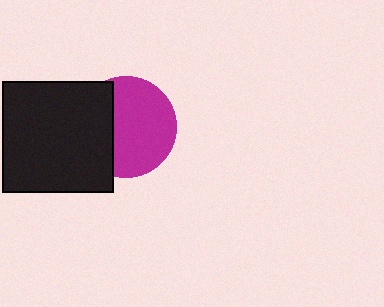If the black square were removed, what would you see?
You would see the complete magenta circle.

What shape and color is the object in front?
The object in front is a black square.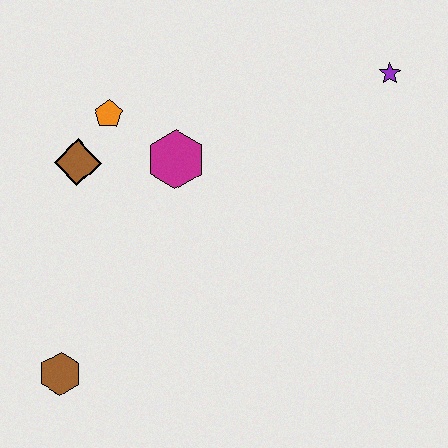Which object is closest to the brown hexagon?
The brown diamond is closest to the brown hexagon.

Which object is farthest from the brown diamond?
The purple star is farthest from the brown diamond.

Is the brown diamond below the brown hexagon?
No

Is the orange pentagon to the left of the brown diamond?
No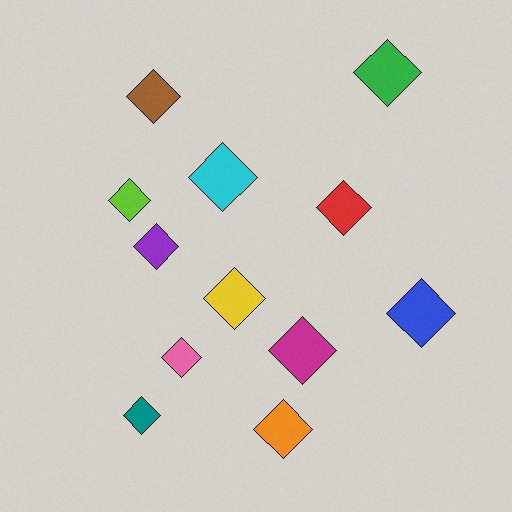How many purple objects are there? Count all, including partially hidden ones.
There is 1 purple object.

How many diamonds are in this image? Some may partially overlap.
There are 12 diamonds.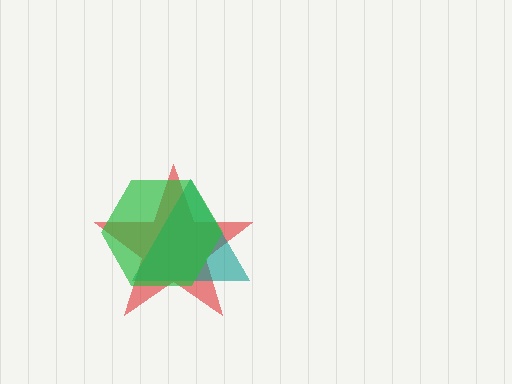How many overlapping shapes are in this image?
There are 3 overlapping shapes in the image.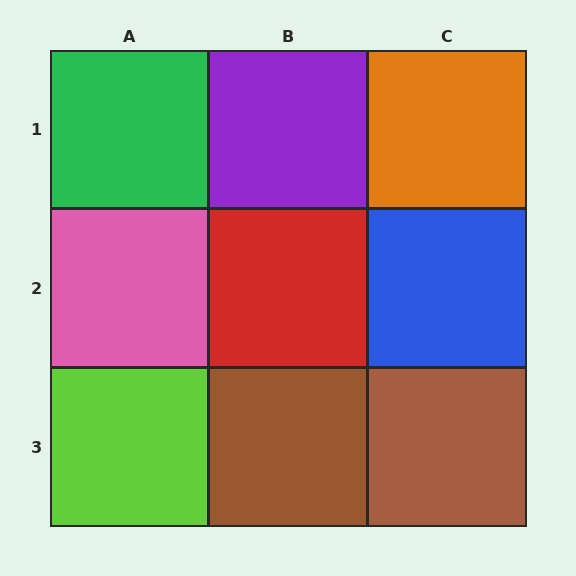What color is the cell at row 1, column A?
Green.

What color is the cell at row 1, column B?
Purple.